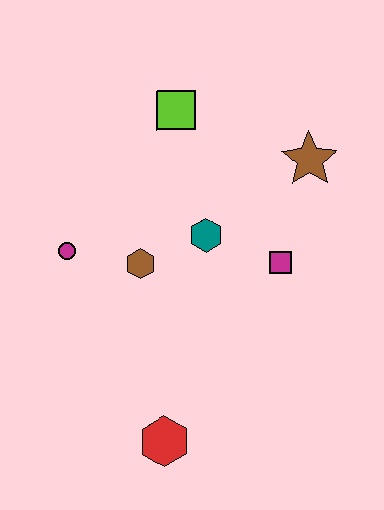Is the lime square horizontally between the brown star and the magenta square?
No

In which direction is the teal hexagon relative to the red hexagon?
The teal hexagon is above the red hexagon.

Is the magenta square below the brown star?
Yes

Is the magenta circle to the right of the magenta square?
No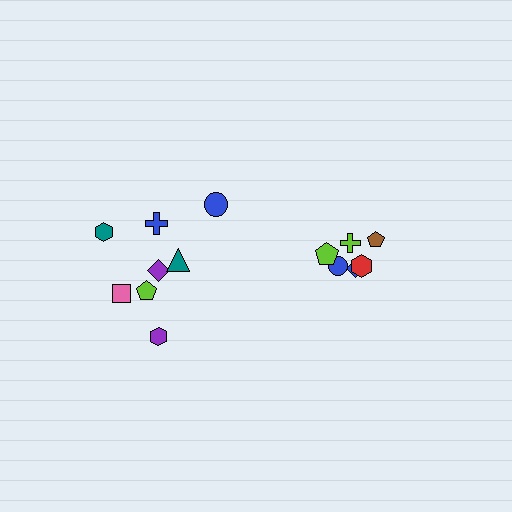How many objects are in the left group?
There are 8 objects.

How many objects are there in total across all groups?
There are 14 objects.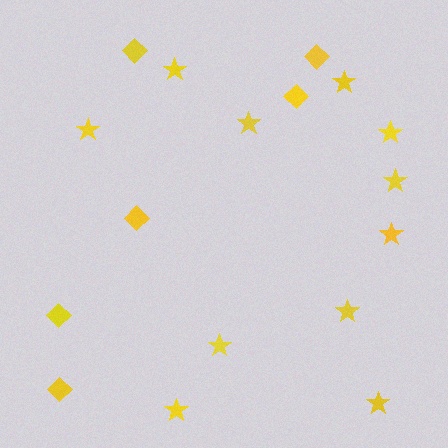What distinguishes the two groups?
There are 2 groups: one group of diamonds (6) and one group of stars (11).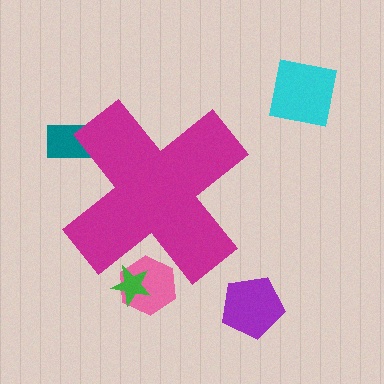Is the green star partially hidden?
Yes, the green star is partially hidden behind the magenta cross.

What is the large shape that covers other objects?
A magenta cross.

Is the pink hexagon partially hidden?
Yes, the pink hexagon is partially hidden behind the magenta cross.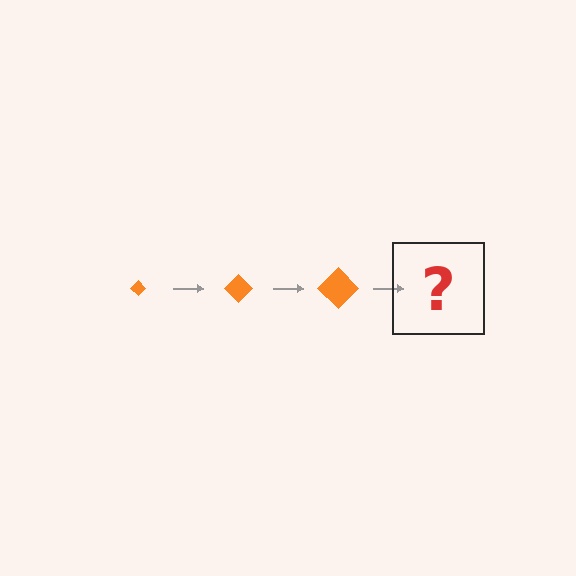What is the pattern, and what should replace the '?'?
The pattern is that the diamond gets progressively larger each step. The '?' should be an orange diamond, larger than the previous one.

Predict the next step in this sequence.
The next step is an orange diamond, larger than the previous one.